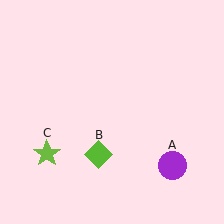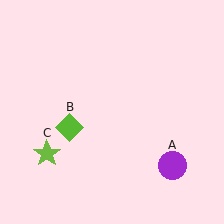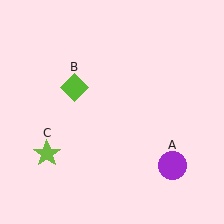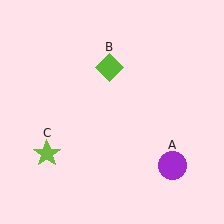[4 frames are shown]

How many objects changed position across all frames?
1 object changed position: lime diamond (object B).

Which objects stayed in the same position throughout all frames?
Purple circle (object A) and lime star (object C) remained stationary.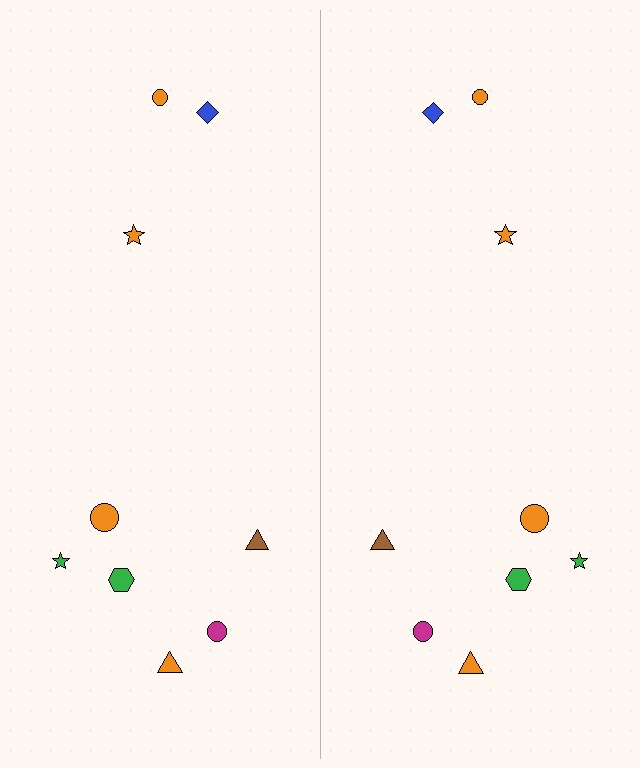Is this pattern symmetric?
Yes, this pattern has bilateral (reflection) symmetry.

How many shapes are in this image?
There are 18 shapes in this image.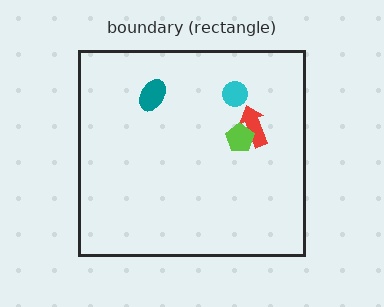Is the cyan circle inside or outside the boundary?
Inside.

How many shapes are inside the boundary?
4 inside, 0 outside.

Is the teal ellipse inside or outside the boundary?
Inside.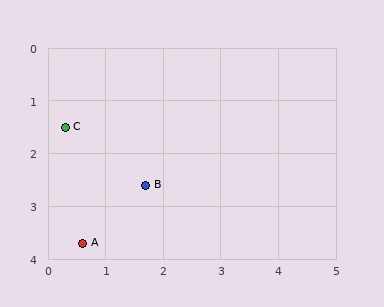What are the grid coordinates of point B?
Point B is at approximately (1.7, 2.6).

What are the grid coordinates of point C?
Point C is at approximately (0.3, 1.5).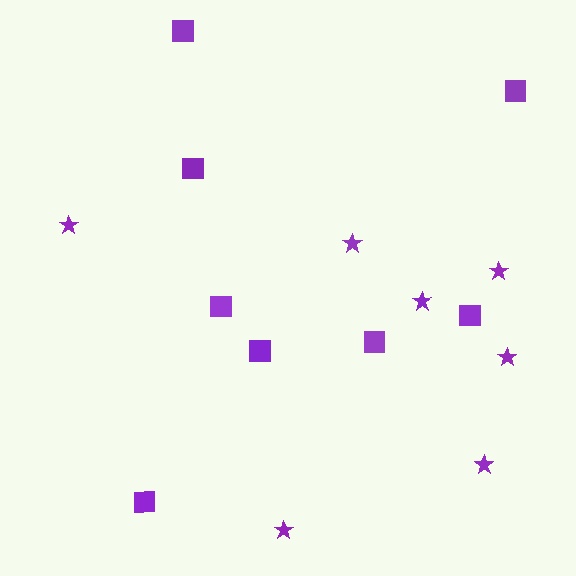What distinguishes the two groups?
There are 2 groups: one group of stars (7) and one group of squares (8).